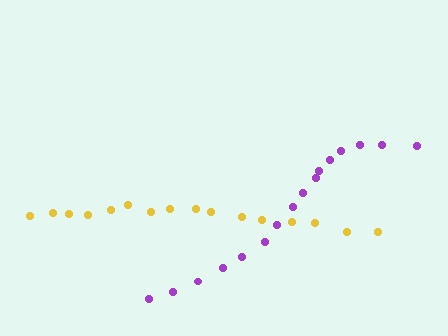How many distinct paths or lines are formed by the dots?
There are 2 distinct paths.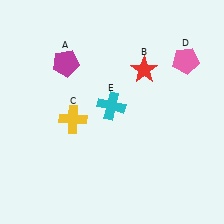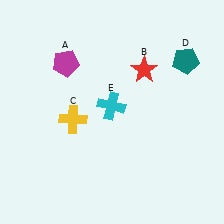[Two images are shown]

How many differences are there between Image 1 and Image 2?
There is 1 difference between the two images.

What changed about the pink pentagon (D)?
In Image 1, D is pink. In Image 2, it changed to teal.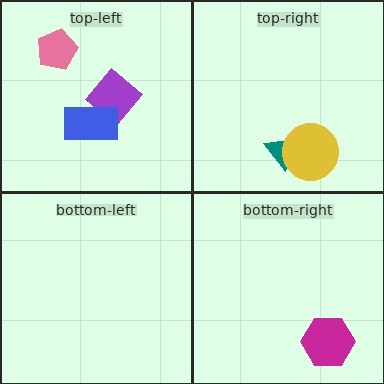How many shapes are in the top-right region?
2.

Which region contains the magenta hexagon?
The bottom-right region.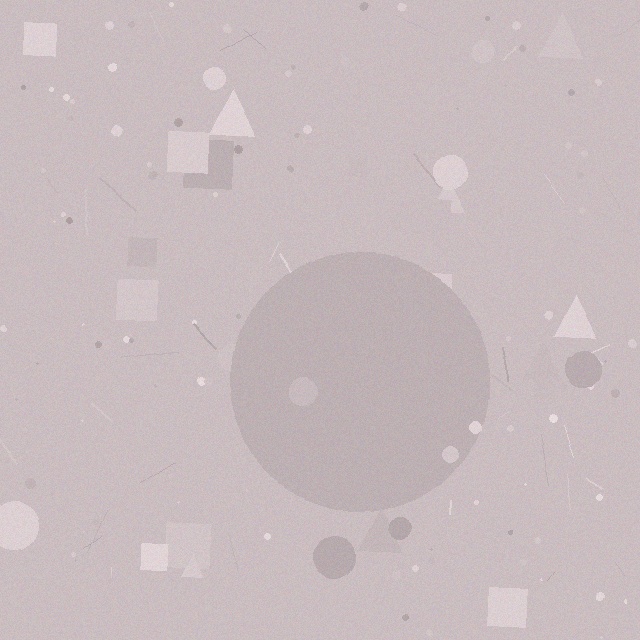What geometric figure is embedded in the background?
A circle is embedded in the background.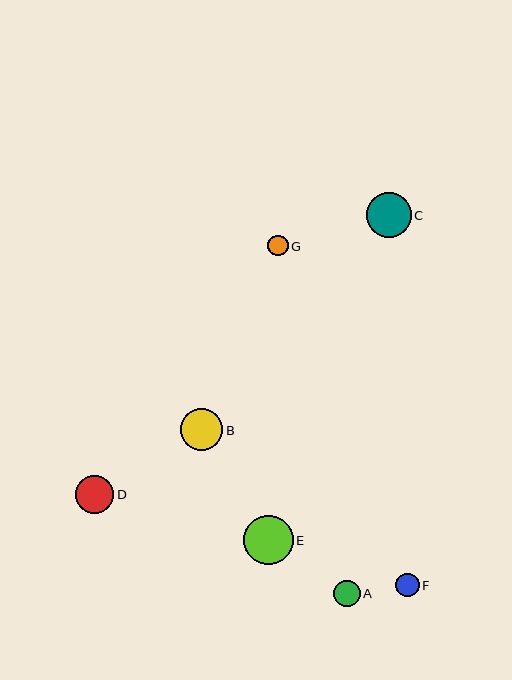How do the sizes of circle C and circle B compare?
Circle C and circle B are approximately the same size.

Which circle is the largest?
Circle E is the largest with a size of approximately 49 pixels.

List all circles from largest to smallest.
From largest to smallest: E, C, B, D, A, F, G.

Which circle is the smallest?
Circle G is the smallest with a size of approximately 21 pixels.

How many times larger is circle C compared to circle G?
Circle C is approximately 2.2 times the size of circle G.